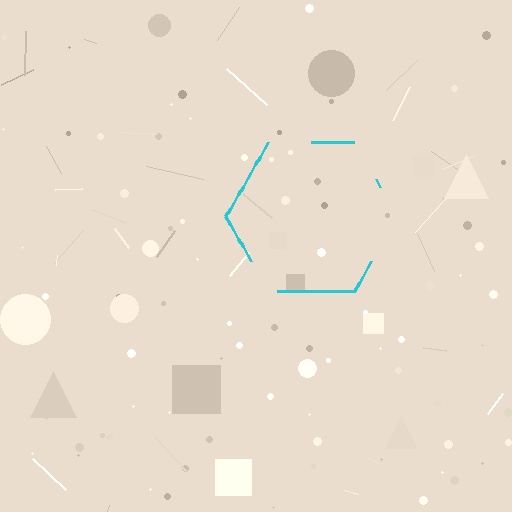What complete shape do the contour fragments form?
The contour fragments form a hexagon.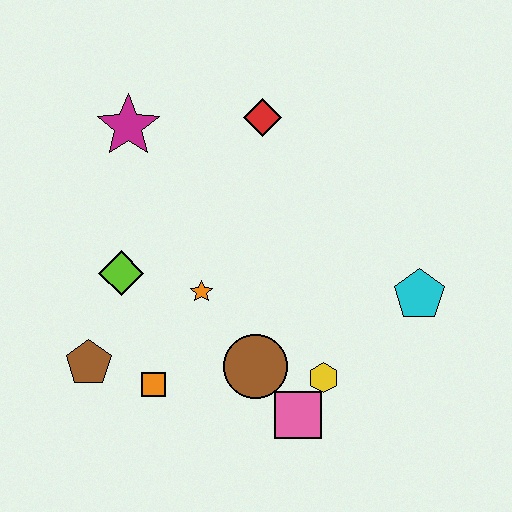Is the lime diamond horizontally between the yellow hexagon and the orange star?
No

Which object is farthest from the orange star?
The cyan pentagon is farthest from the orange star.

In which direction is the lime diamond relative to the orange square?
The lime diamond is above the orange square.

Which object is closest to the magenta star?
The red diamond is closest to the magenta star.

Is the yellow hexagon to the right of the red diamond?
Yes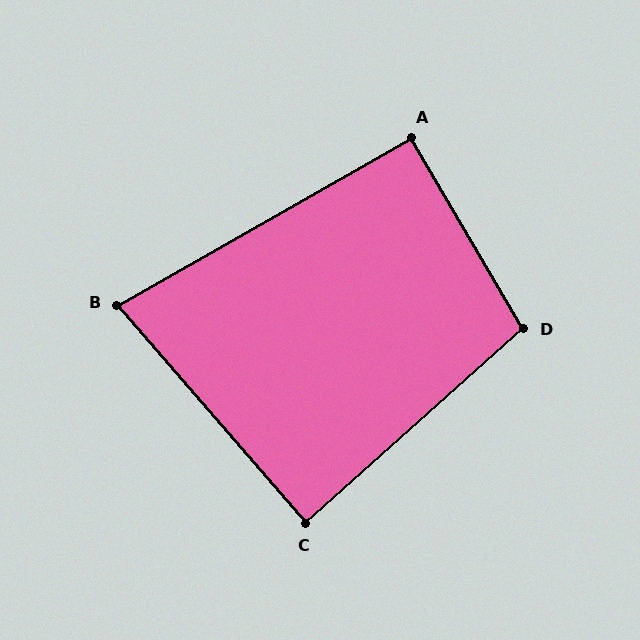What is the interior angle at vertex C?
Approximately 89 degrees (approximately right).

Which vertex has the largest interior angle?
D, at approximately 101 degrees.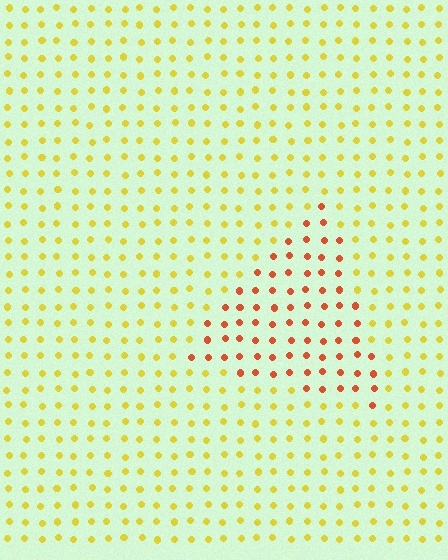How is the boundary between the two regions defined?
The boundary is defined purely by a slight shift in hue (about 45 degrees). Spacing, size, and orientation are identical on both sides.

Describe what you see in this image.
The image is filled with small yellow elements in a uniform arrangement. A triangle-shaped region is visible where the elements are tinted to a slightly different hue, forming a subtle color boundary.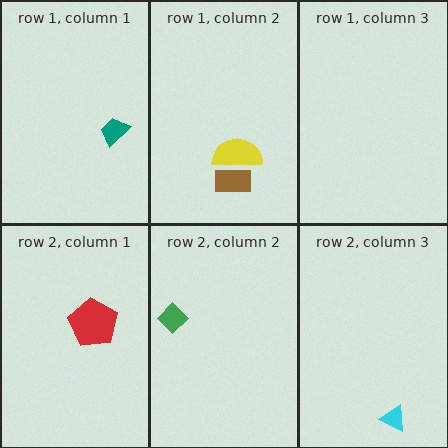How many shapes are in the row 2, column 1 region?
1.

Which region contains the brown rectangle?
The row 1, column 2 region.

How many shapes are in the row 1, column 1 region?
1.